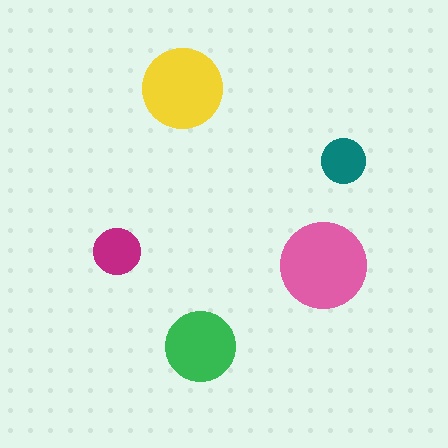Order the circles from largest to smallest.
the pink one, the yellow one, the green one, the magenta one, the teal one.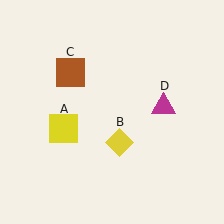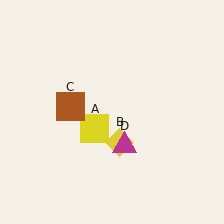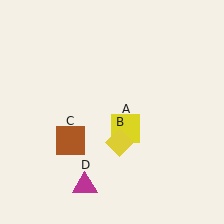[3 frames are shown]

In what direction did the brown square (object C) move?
The brown square (object C) moved down.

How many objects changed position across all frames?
3 objects changed position: yellow square (object A), brown square (object C), magenta triangle (object D).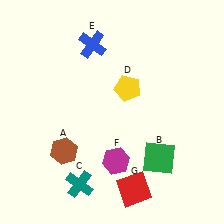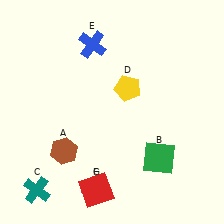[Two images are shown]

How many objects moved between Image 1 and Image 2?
3 objects moved between the two images.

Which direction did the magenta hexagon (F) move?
The magenta hexagon (F) moved down.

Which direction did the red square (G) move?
The red square (G) moved left.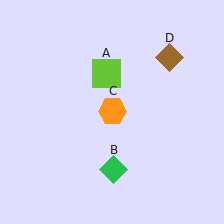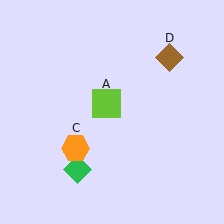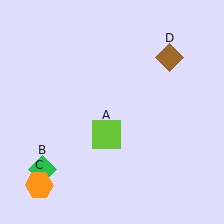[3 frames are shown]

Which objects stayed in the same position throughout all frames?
Brown diamond (object D) remained stationary.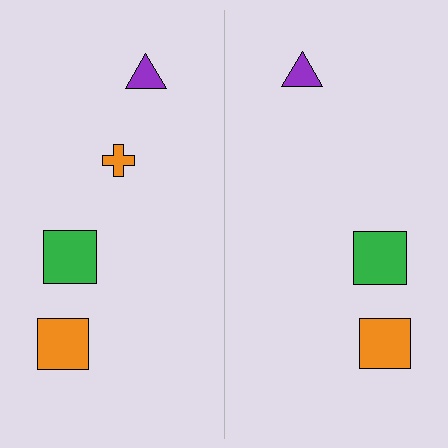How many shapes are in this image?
There are 7 shapes in this image.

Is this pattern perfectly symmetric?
No, the pattern is not perfectly symmetric. A orange cross is missing from the right side.